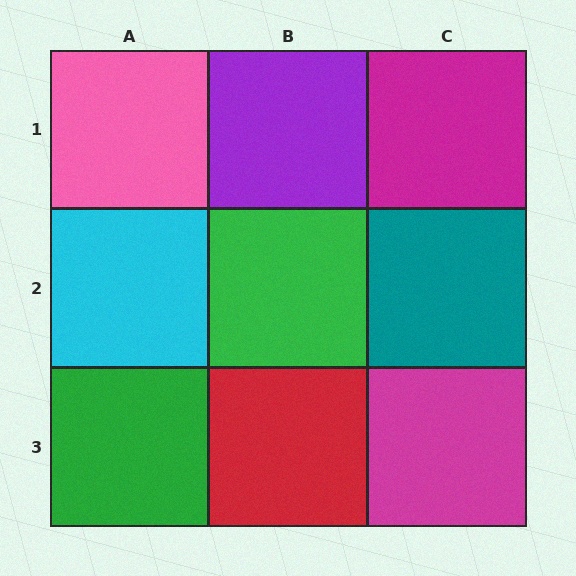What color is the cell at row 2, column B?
Green.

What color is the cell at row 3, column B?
Red.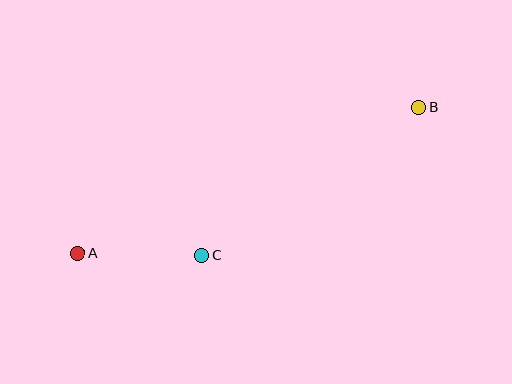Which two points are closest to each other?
Points A and C are closest to each other.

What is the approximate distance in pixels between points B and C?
The distance between B and C is approximately 263 pixels.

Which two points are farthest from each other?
Points A and B are farthest from each other.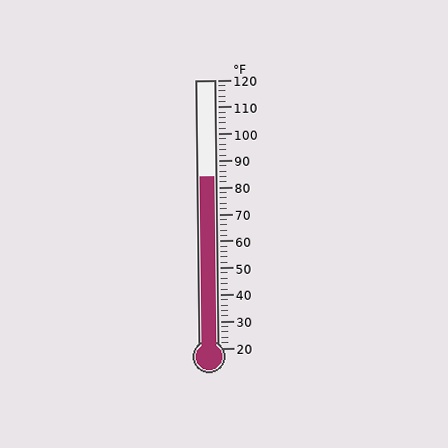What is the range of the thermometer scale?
The thermometer scale ranges from 20°F to 120°F.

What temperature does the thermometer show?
The thermometer shows approximately 84°F.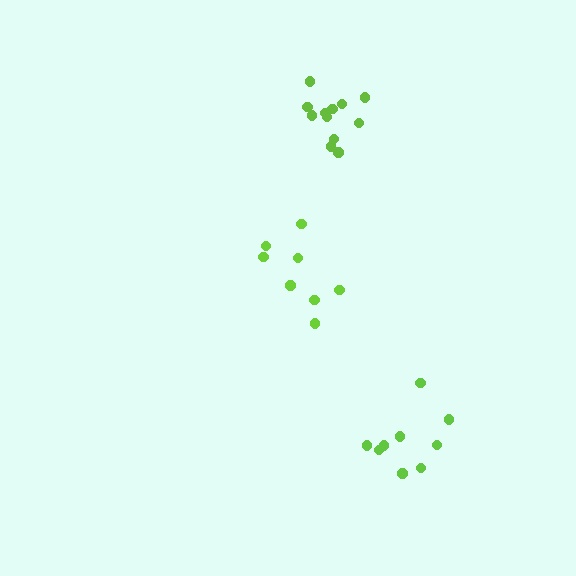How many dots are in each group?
Group 1: 8 dots, Group 2: 12 dots, Group 3: 9 dots (29 total).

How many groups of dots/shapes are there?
There are 3 groups.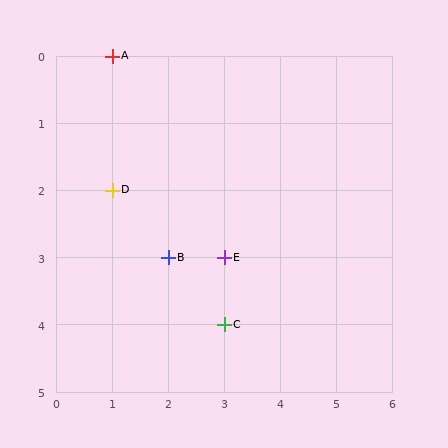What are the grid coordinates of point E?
Point E is at grid coordinates (3, 3).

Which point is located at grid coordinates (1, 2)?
Point D is at (1, 2).